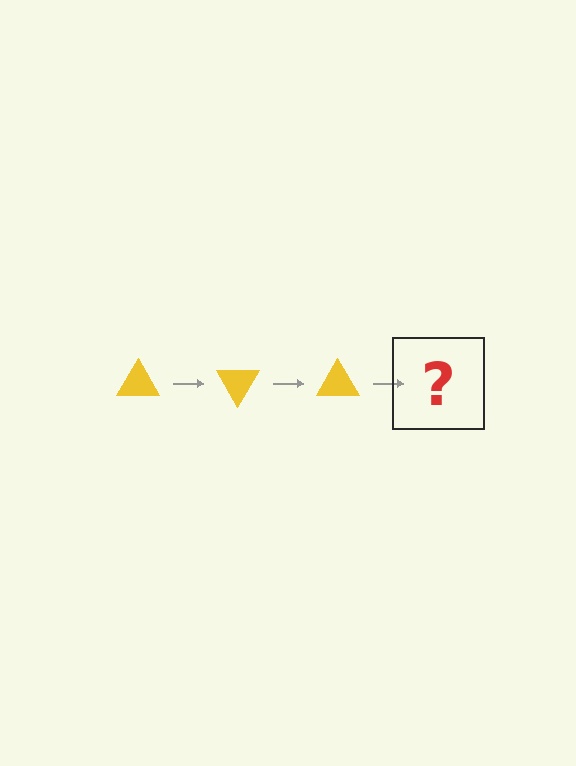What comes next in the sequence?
The next element should be a yellow triangle rotated 180 degrees.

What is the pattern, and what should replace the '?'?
The pattern is that the triangle rotates 60 degrees each step. The '?' should be a yellow triangle rotated 180 degrees.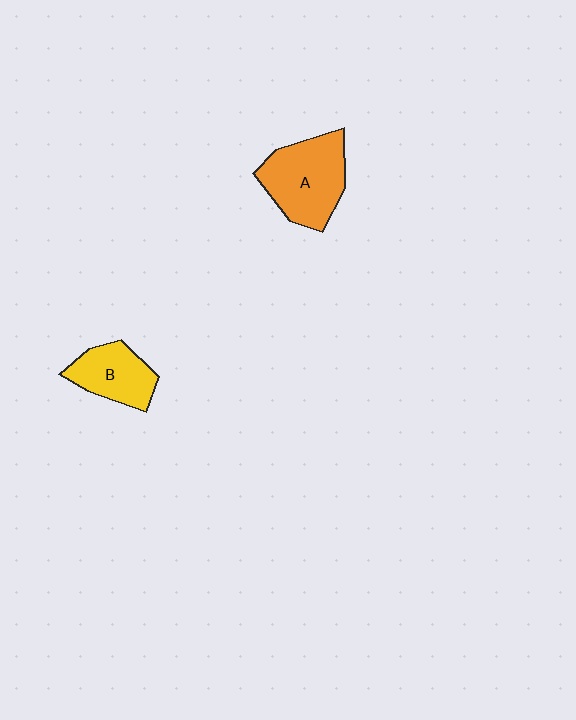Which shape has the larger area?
Shape A (orange).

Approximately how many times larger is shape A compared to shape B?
Approximately 1.5 times.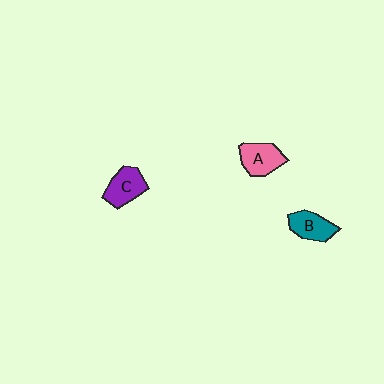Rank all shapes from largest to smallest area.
From largest to smallest: A (pink), C (purple), B (teal).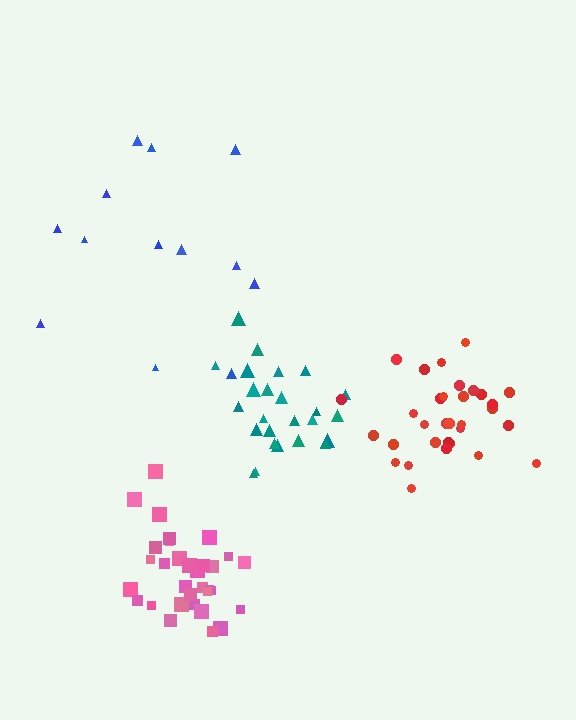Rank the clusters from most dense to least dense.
pink, red, teal, blue.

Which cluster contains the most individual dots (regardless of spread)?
Pink (32).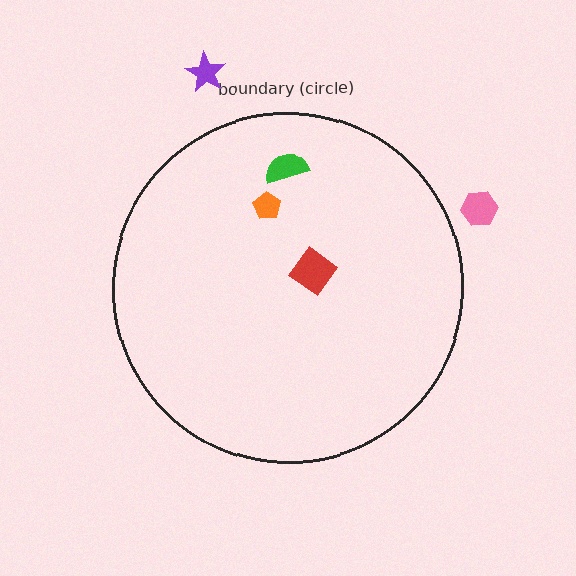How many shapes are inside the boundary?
3 inside, 2 outside.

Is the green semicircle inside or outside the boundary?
Inside.